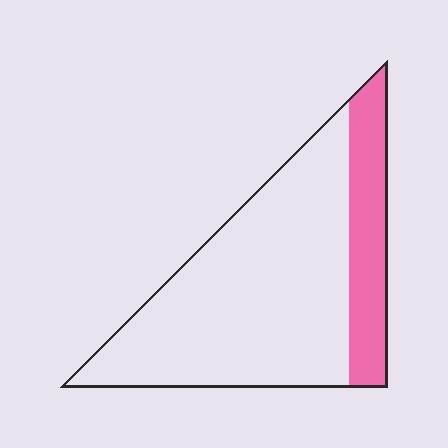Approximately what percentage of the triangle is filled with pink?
Approximately 20%.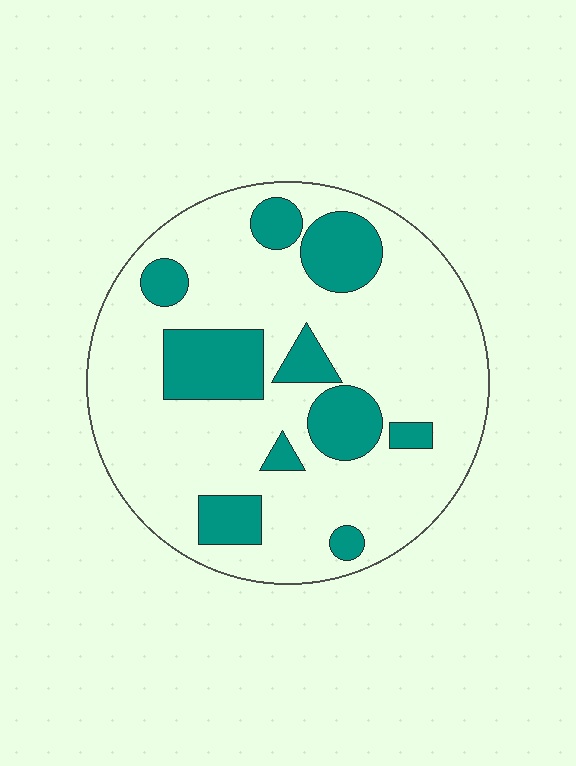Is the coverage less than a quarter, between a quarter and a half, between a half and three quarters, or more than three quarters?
Less than a quarter.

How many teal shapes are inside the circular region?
10.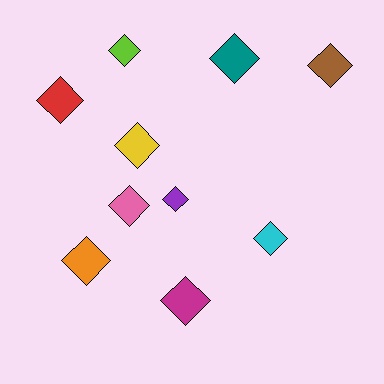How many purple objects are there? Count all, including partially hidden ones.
There is 1 purple object.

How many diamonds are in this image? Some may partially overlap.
There are 10 diamonds.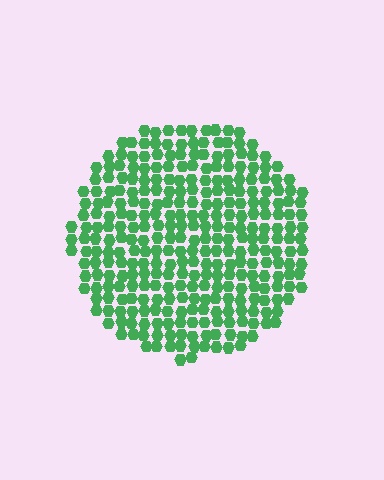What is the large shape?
The large shape is a circle.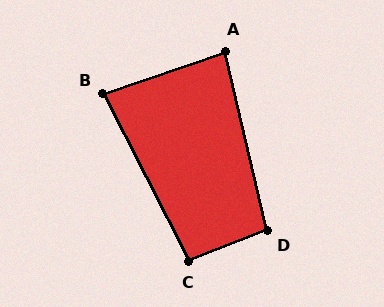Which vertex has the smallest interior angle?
B, at approximately 82 degrees.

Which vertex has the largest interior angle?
D, at approximately 98 degrees.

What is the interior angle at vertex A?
Approximately 84 degrees (acute).